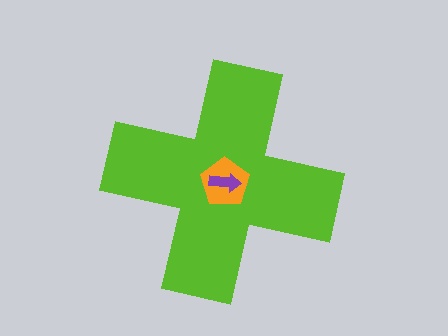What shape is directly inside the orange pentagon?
The purple arrow.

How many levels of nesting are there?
3.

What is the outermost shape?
The lime cross.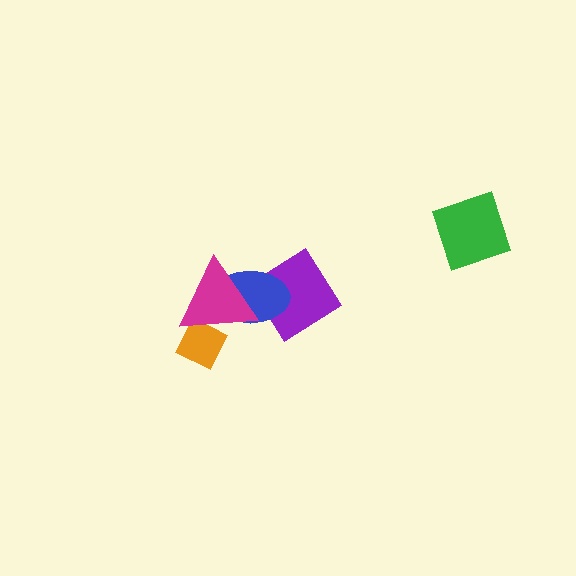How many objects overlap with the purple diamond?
2 objects overlap with the purple diamond.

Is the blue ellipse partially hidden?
Yes, it is partially covered by another shape.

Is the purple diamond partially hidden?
Yes, it is partially covered by another shape.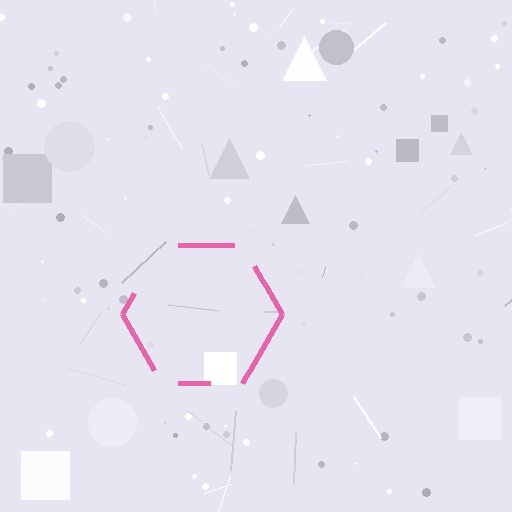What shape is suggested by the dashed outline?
The dashed outline suggests a hexagon.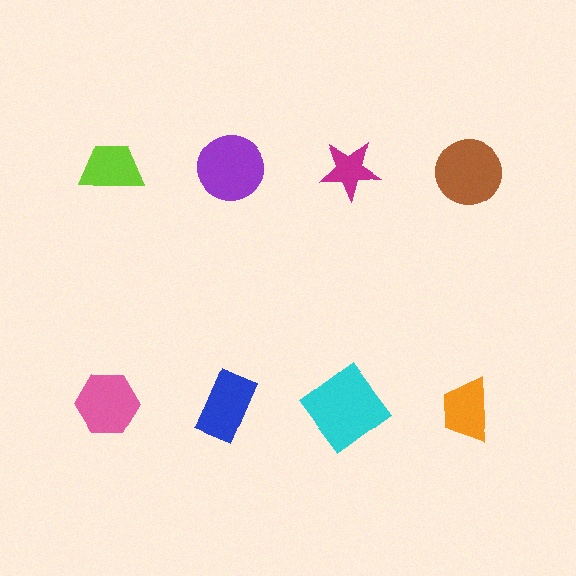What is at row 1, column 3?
A magenta star.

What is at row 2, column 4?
An orange trapezoid.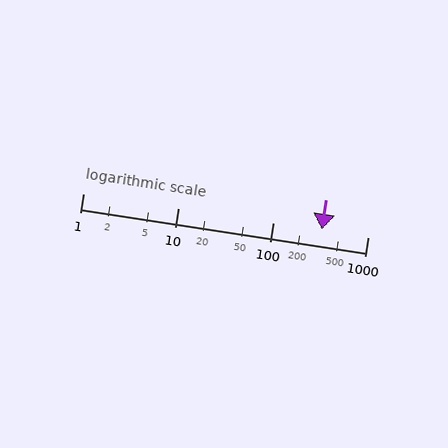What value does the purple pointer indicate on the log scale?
The pointer indicates approximately 330.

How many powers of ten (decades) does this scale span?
The scale spans 3 decades, from 1 to 1000.